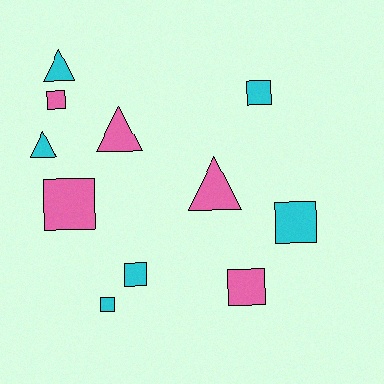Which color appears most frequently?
Cyan, with 6 objects.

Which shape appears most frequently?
Square, with 7 objects.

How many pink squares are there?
There are 3 pink squares.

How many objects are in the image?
There are 11 objects.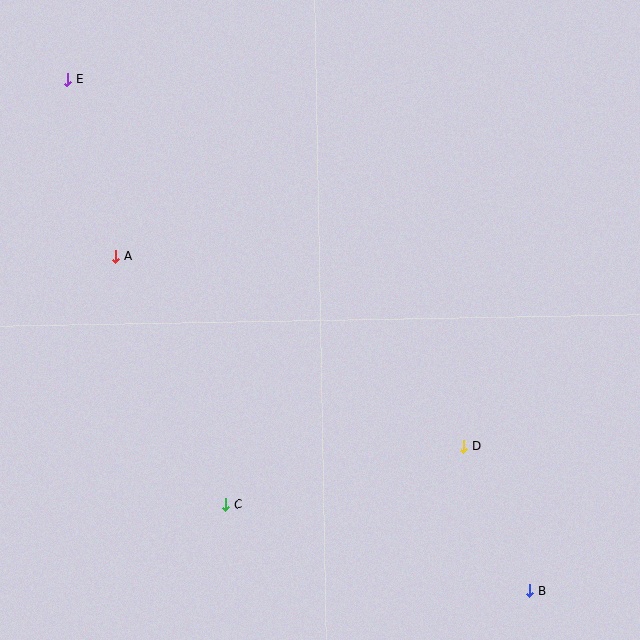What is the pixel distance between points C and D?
The distance between C and D is 245 pixels.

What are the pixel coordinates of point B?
Point B is at (530, 591).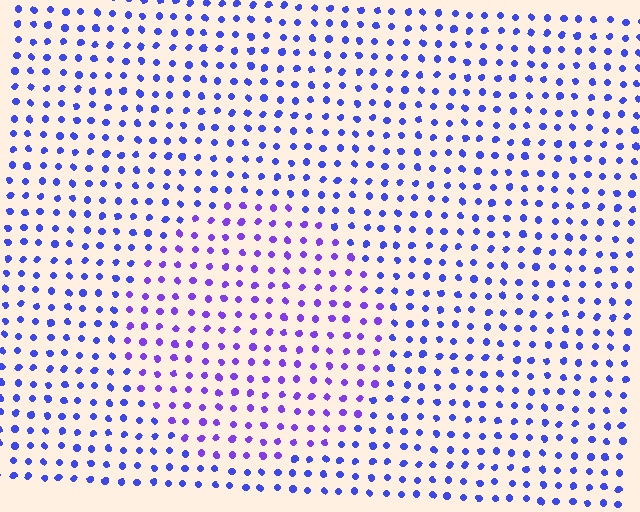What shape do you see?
I see a circle.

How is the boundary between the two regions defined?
The boundary is defined purely by a slight shift in hue (about 29 degrees). Spacing, size, and orientation are identical on both sides.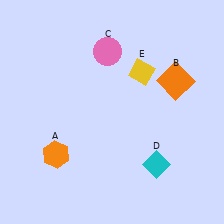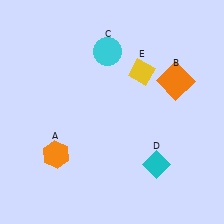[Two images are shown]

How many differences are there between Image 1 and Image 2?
There is 1 difference between the two images.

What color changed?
The circle (C) changed from pink in Image 1 to cyan in Image 2.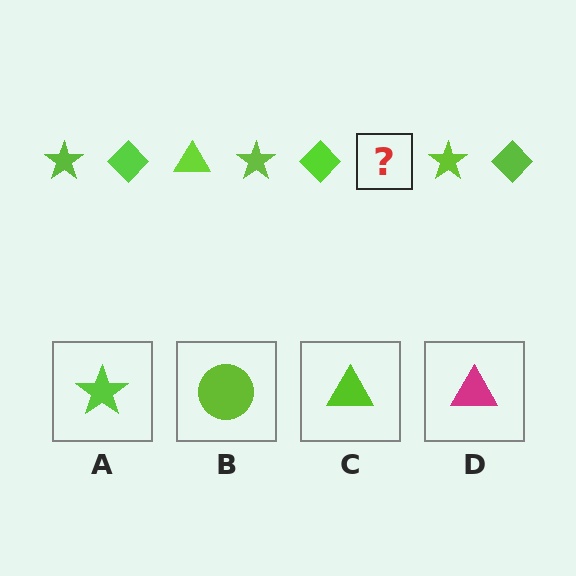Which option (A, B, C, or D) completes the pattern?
C.